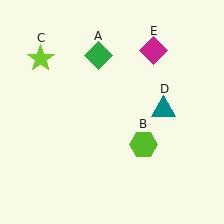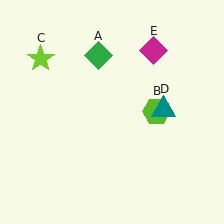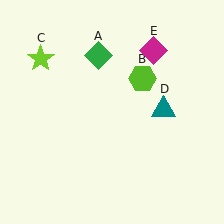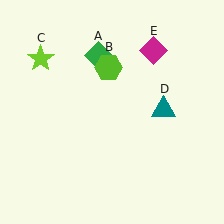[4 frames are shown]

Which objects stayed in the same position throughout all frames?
Green diamond (object A) and lime star (object C) and teal triangle (object D) and magenta diamond (object E) remained stationary.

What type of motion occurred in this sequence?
The lime hexagon (object B) rotated counterclockwise around the center of the scene.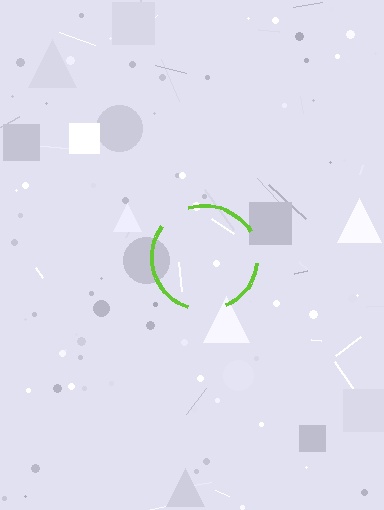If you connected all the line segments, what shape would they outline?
They would outline a circle.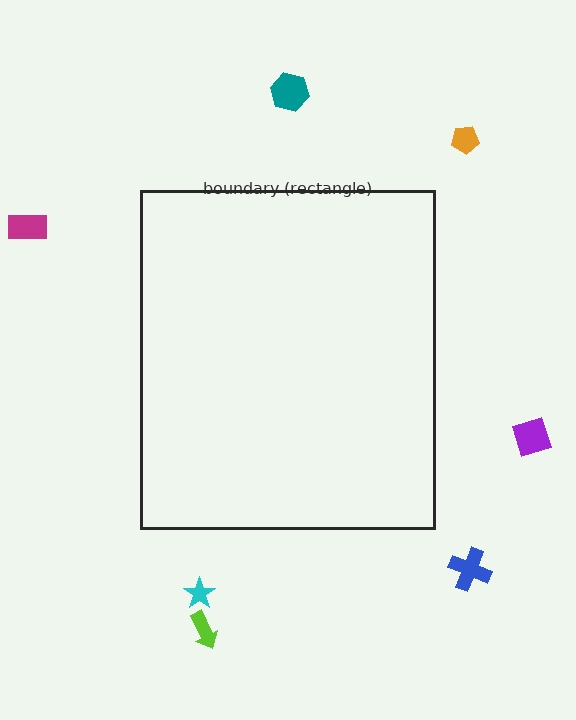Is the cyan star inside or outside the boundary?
Outside.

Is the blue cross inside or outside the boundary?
Outside.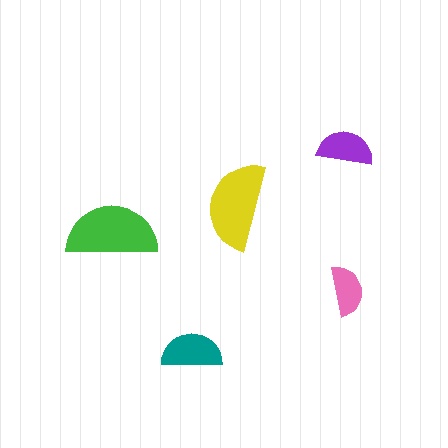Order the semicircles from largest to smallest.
the green one, the yellow one, the teal one, the purple one, the pink one.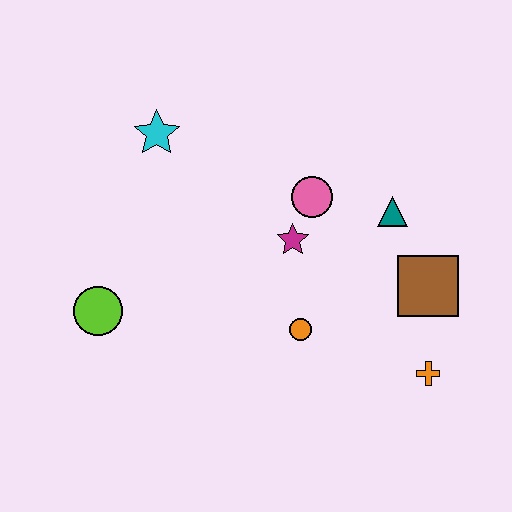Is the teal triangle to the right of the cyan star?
Yes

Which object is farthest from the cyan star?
The orange cross is farthest from the cyan star.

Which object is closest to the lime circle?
The cyan star is closest to the lime circle.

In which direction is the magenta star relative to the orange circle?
The magenta star is above the orange circle.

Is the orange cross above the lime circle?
No